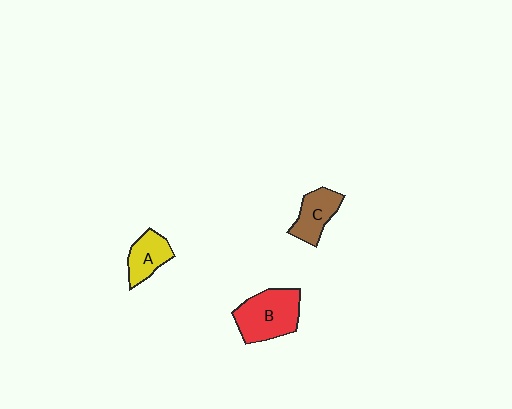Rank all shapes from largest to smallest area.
From largest to smallest: B (red), C (brown), A (yellow).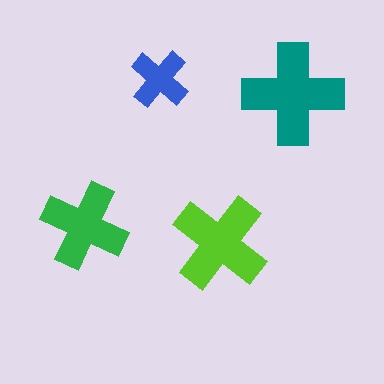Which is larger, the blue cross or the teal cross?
The teal one.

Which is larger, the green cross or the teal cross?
The teal one.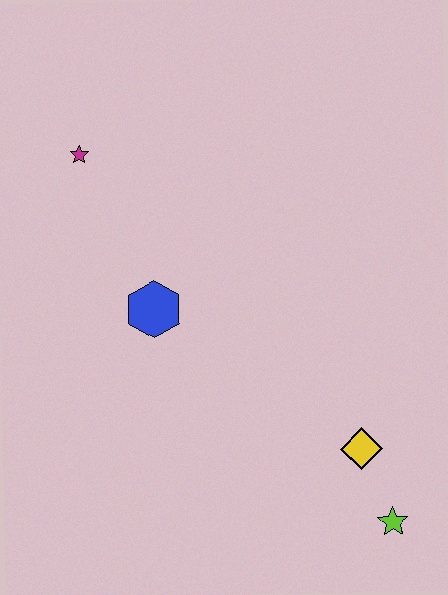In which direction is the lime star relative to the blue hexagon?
The lime star is to the right of the blue hexagon.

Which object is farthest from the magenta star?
The lime star is farthest from the magenta star.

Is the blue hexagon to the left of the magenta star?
No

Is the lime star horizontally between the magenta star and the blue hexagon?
No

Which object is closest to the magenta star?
The blue hexagon is closest to the magenta star.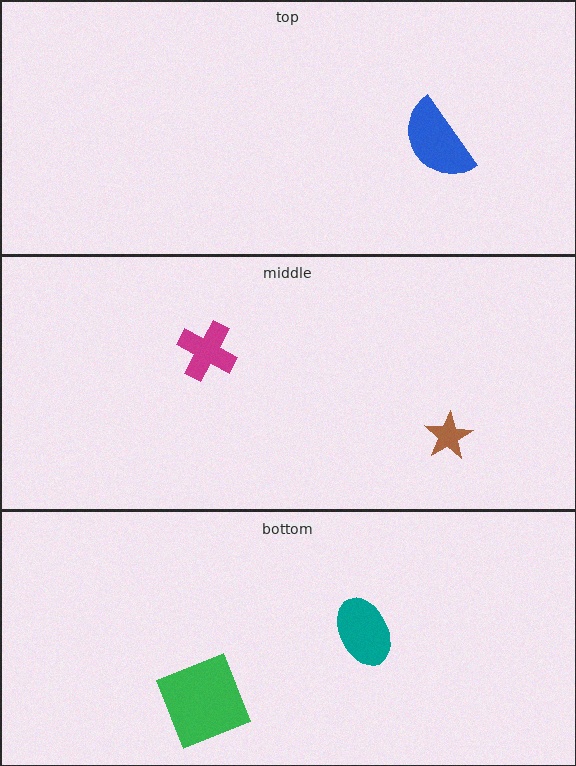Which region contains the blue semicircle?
The top region.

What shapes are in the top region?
The blue semicircle.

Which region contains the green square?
The bottom region.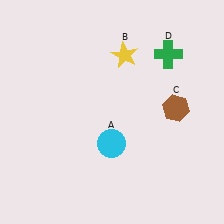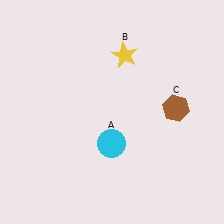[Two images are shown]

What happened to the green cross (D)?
The green cross (D) was removed in Image 2. It was in the top-right area of Image 1.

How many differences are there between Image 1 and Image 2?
There is 1 difference between the two images.